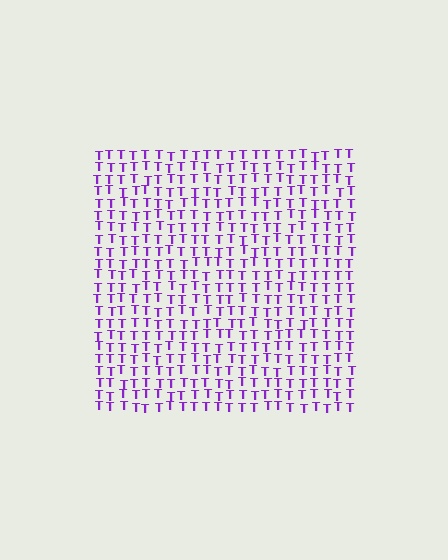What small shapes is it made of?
It is made of small letter T's.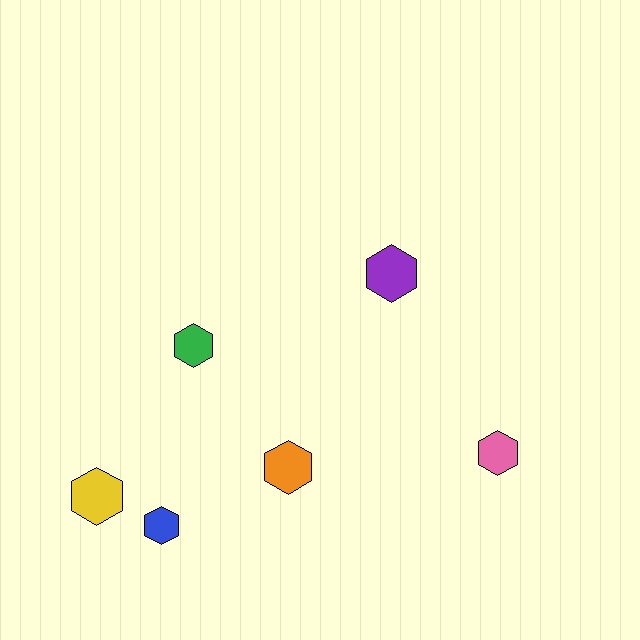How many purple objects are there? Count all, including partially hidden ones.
There is 1 purple object.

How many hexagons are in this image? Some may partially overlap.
There are 6 hexagons.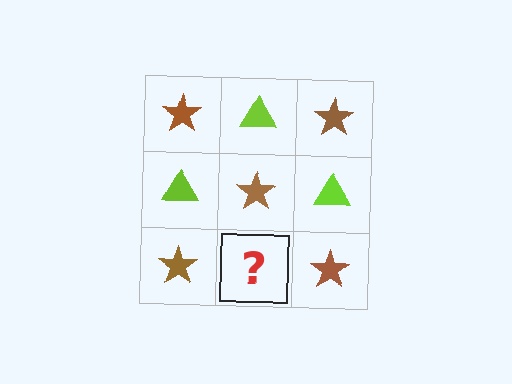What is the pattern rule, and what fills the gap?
The rule is that it alternates brown star and lime triangle in a checkerboard pattern. The gap should be filled with a lime triangle.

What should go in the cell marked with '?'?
The missing cell should contain a lime triangle.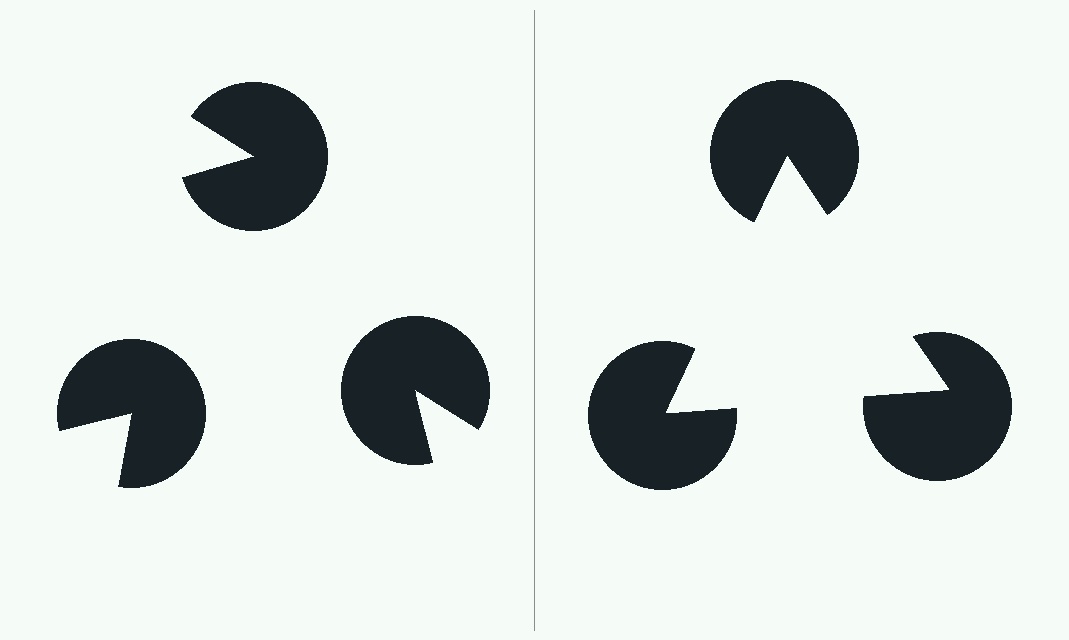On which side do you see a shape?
An illusory triangle appears on the right side. On the left side the wedge cuts are rotated, so no coherent shape forms.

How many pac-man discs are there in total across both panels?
6 — 3 on each side.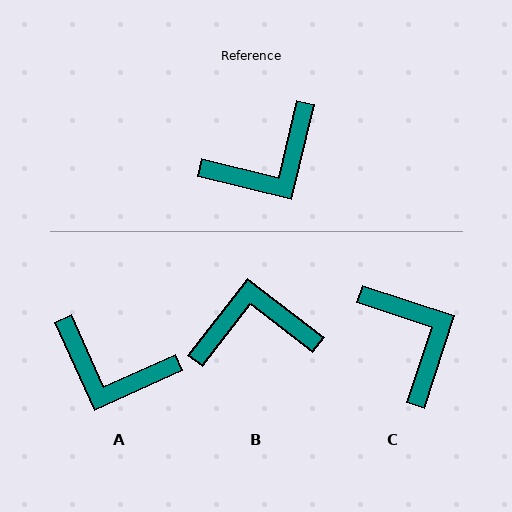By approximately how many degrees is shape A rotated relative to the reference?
Approximately 52 degrees clockwise.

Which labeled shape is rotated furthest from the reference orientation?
B, about 156 degrees away.